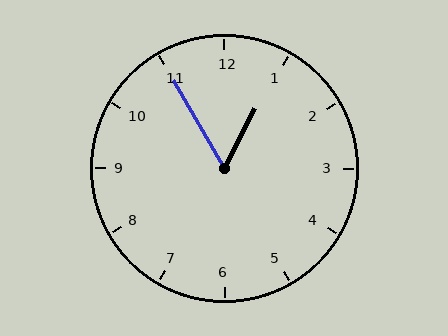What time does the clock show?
12:55.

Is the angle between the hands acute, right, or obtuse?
It is acute.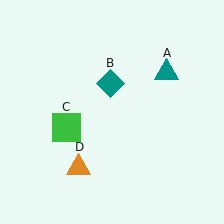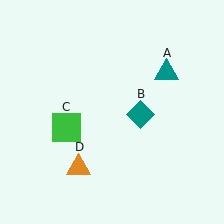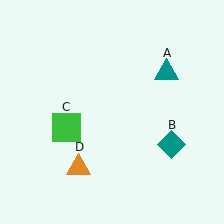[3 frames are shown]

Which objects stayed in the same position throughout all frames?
Teal triangle (object A) and green square (object C) and orange triangle (object D) remained stationary.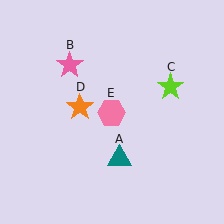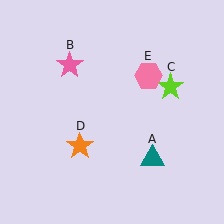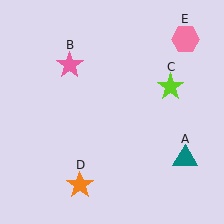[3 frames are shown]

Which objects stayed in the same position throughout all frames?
Pink star (object B) and lime star (object C) remained stationary.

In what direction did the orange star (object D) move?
The orange star (object D) moved down.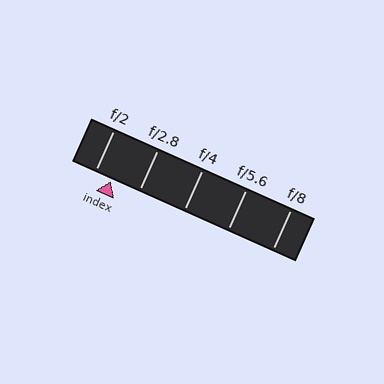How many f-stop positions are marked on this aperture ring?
There are 5 f-stop positions marked.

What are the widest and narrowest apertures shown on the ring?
The widest aperture shown is f/2 and the narrowest is f/8.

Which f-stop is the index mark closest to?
The index mark is closest to f/2.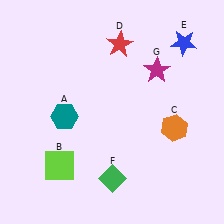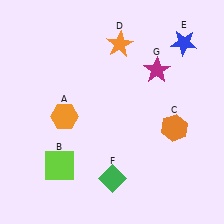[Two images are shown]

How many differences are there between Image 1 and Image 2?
There are 2 differences between the two images.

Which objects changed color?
A changed from teal to orange. D changed from red to orange.